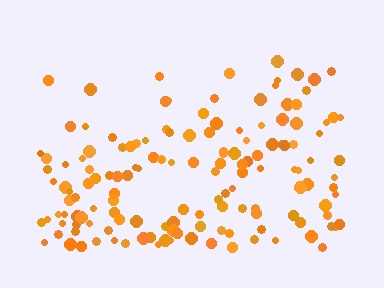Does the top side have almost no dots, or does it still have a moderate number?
Still a moderate number, just noticeably fewer than the bottom.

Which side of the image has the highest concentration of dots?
The bottom.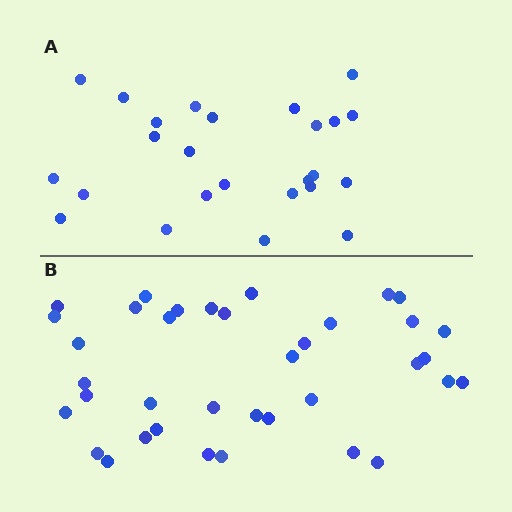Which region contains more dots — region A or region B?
Region B (the bottom region) has more dots.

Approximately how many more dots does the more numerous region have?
Region B has roughly 12 or so more dots than region A.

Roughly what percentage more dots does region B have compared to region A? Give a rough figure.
About 50% more.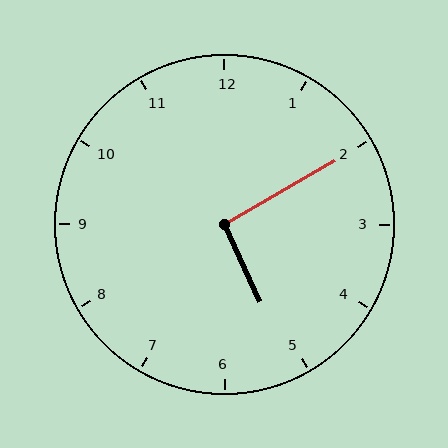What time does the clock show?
5:10.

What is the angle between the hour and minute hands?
Approximately 95 degrees.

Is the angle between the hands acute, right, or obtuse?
It is right.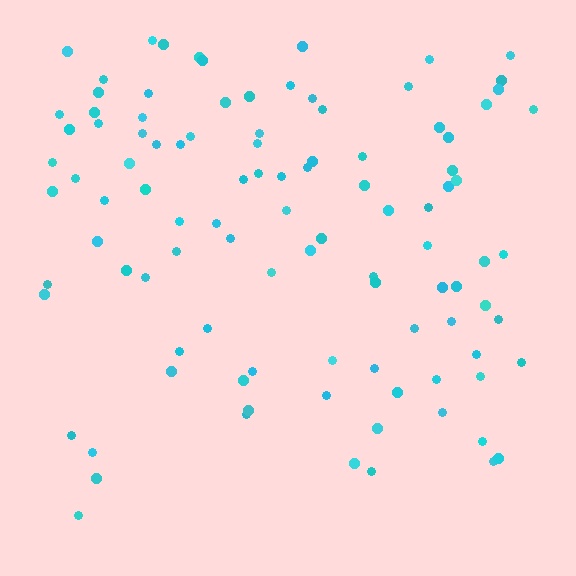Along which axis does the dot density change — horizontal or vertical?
Vertical.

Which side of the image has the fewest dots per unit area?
The bottom.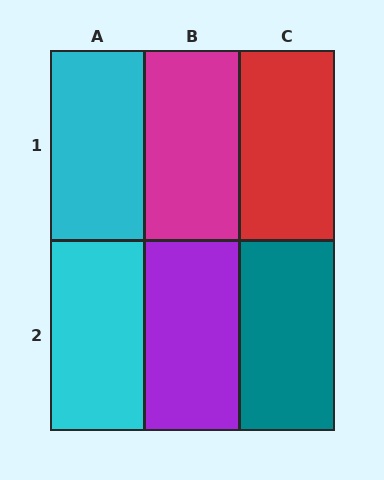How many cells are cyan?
2 cells are cyan.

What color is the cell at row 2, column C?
Teal.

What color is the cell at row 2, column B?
Purple.